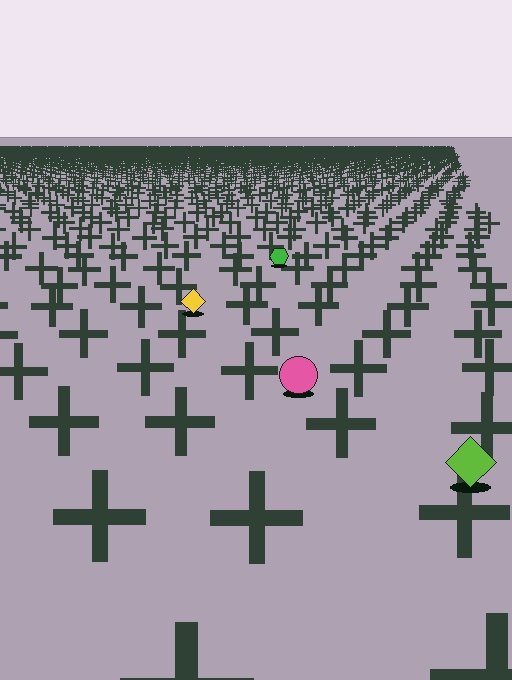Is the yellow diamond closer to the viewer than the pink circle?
No. The pink circle is closer — you can tell from the texture gradient: the ground texture is coarser near it.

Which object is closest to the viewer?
The lime diamond is closest. The texture marks near it are larger and more spread out.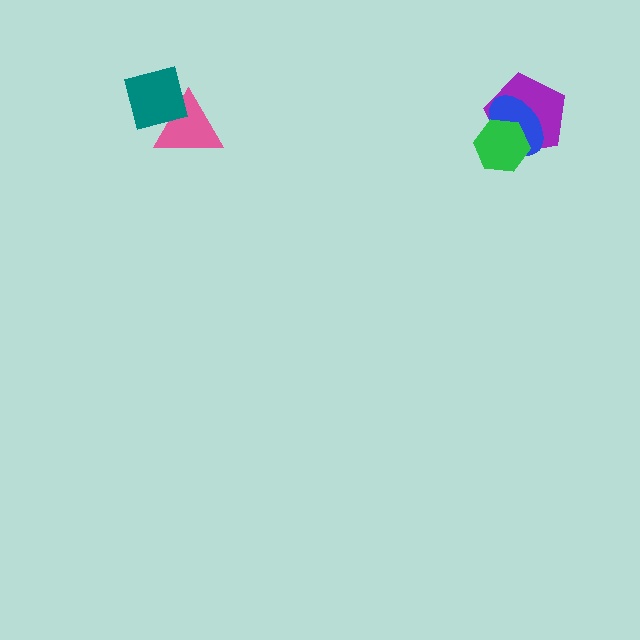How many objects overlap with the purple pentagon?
2 objects overlap with the purple pentagon.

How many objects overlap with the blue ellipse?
2 objects overlap with the blue ellipse.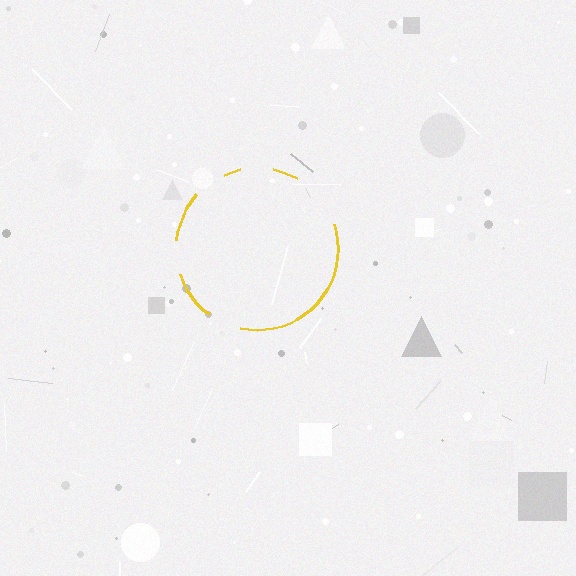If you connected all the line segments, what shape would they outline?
They would outline a circle.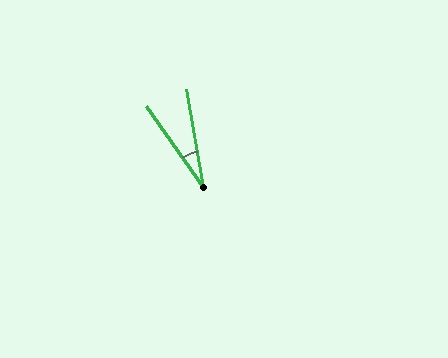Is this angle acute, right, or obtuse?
It is acute.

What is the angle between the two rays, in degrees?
Approximately 25 degrees.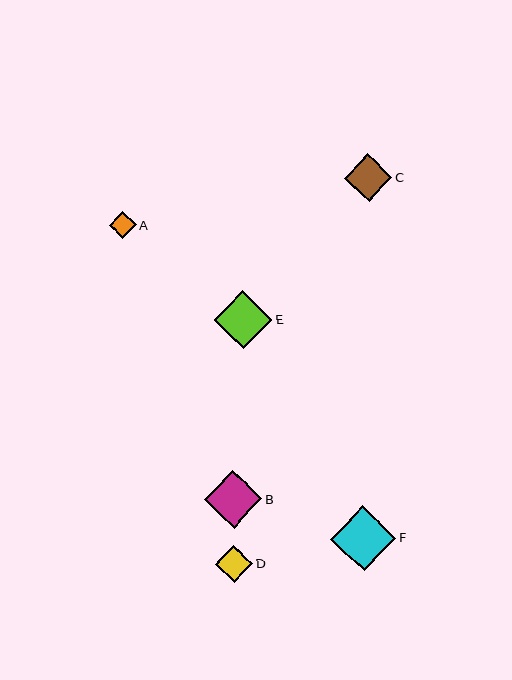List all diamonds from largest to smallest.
From largest to smallest: F, E, B, C, D, A.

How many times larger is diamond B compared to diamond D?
Diamond B is approximately 1.6 times the size of diamond D.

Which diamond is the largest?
Diamond F is the largest with a size of approximately 65 pixels.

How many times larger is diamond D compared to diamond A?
Diamond D is approximately 1.4 times the size of diamond A.